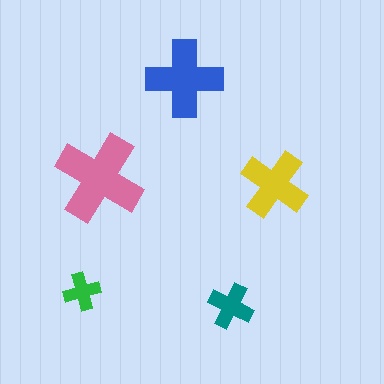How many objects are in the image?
There are 5 objects in the image.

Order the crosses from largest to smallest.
the pink one, the blue one, the yellow one, the teal one, the green one.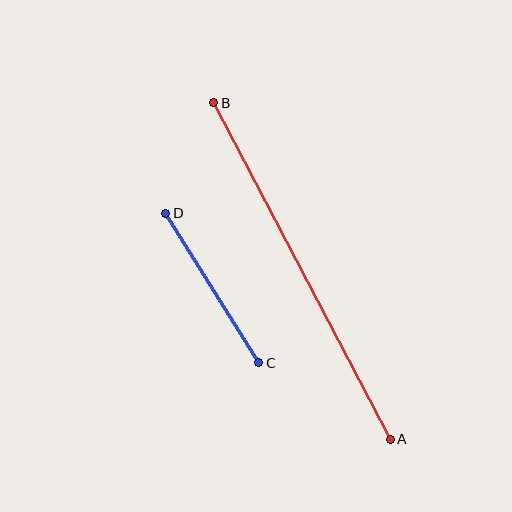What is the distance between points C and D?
The distance is approximately 176 pixels.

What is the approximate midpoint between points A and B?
The midpoint is at approximately (302, 271) pixels.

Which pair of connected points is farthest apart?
Points A and B are farthest apart.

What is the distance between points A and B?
The distance is approximately 380 pixels.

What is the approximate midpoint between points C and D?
The midpoint is at approximately (212, 288) pixels.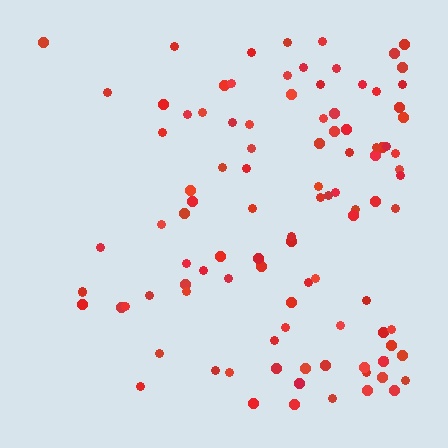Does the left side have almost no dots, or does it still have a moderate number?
Still a moderate number, just noticeably fewer than the right.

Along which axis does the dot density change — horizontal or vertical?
Horizontal.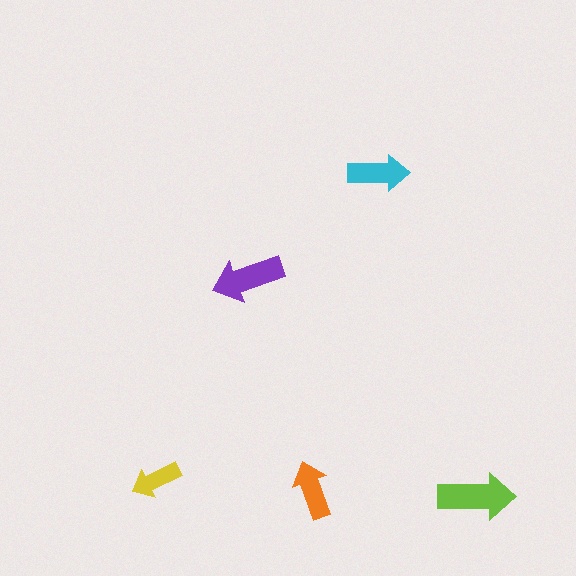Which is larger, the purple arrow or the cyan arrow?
The purple one.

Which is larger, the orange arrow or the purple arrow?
The purple one.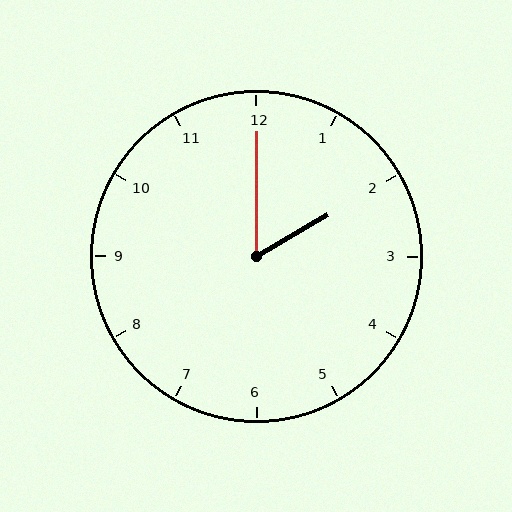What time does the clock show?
2:00.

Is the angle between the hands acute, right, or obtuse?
It is acute.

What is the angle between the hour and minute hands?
Approximately 60 degrees.